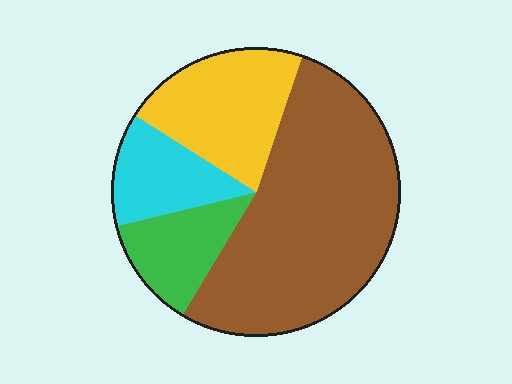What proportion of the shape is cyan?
Cyan covers around 15% of the shape.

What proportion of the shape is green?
Green covers 13% of the shape.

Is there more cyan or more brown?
Brown.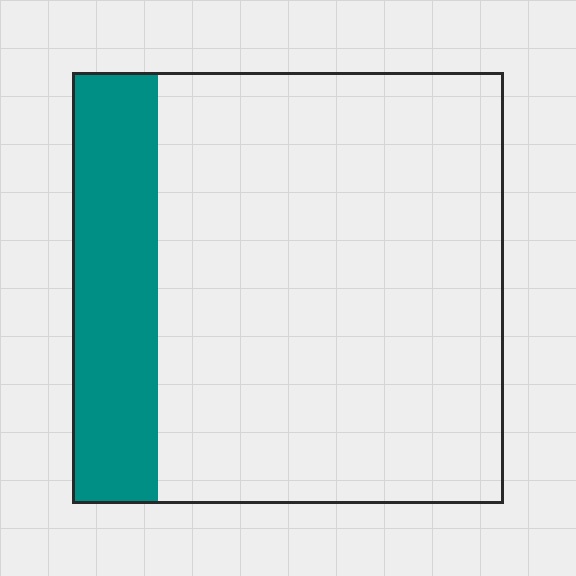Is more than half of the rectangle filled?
No.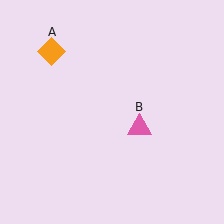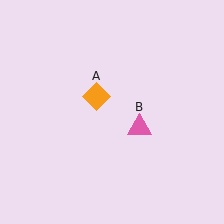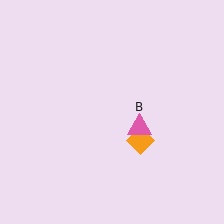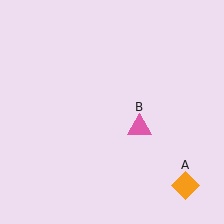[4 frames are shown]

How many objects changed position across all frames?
1 object changed position: orange diamond (object A).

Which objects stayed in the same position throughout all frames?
Pink triangle (object B) remained stationary.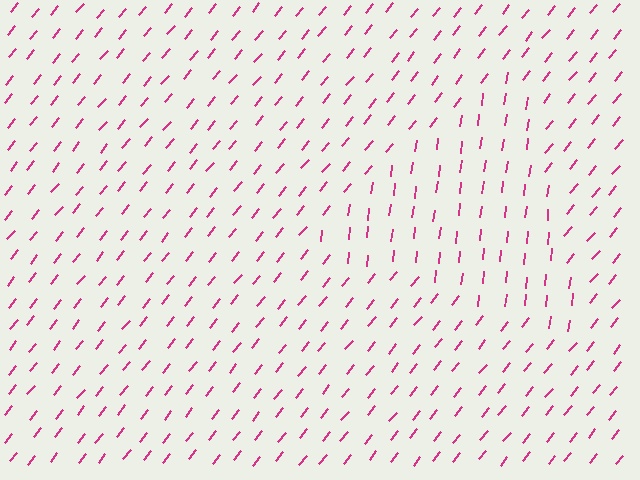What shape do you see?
I see a triangle.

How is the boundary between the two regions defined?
The boundary is defined purely by a change in line orientation (approximately 32 degrees difference). All lines are the same color and thickness.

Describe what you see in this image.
The image is filled with small magenta line segments. A triangle region in the image has lines oriented differently from the surrounding lines, creating a visible texture boundary.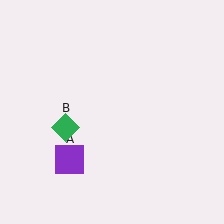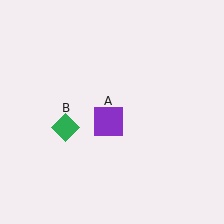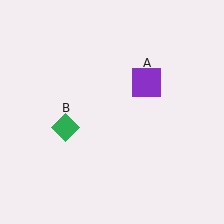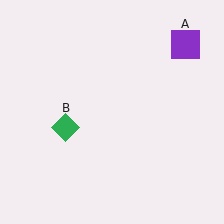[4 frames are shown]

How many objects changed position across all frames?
1 object changed position: purple square (object A).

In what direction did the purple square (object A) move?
The purple square (object A) moved up and to the right.